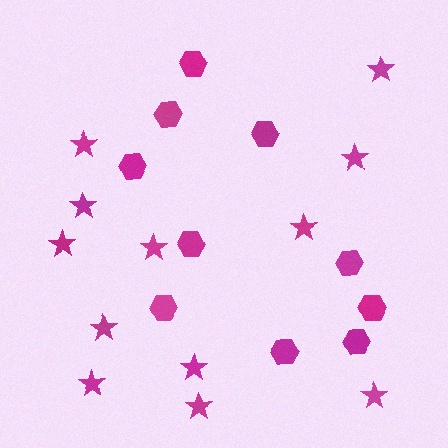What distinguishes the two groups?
There are 2 groups: one group of hexagons (10) and one group of stars (12).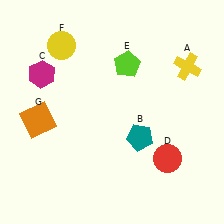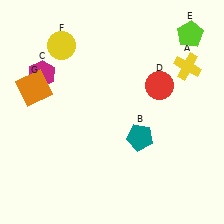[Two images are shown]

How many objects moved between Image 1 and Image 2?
3 objects moved between the two images.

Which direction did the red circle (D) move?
The red circle (D) moved up.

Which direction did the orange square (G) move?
The orange square (G) moved up.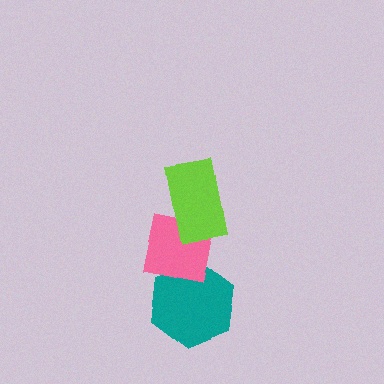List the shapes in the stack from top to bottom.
From top to bottom: the lime rectangle, the pink square, the teal hexagon.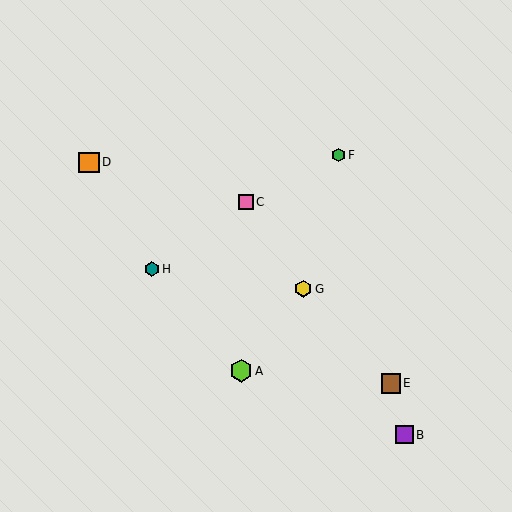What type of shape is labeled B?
Shape B is a purple square.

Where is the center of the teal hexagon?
The center of the teal hexagon is at (152, 269).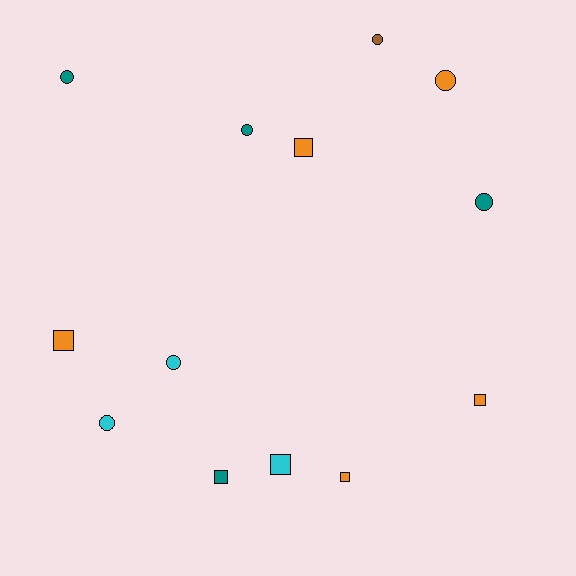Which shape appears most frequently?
Circle, with 7 objects.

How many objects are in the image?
There are 13 objects.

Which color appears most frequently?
Orange, with 5 objects.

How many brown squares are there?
There are no brown squares.